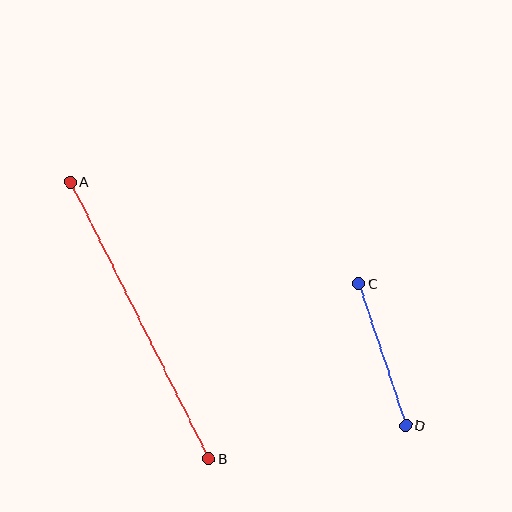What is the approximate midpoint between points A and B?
The midpoint is at approximately (139, 320) pixels.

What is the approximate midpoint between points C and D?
The midpoint is at approximately (382, 354) pixels.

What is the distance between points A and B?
The distance is approximately 310 pixels.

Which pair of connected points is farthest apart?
Points A and B are farthest apart.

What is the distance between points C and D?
The distance is approximately 149 pixels.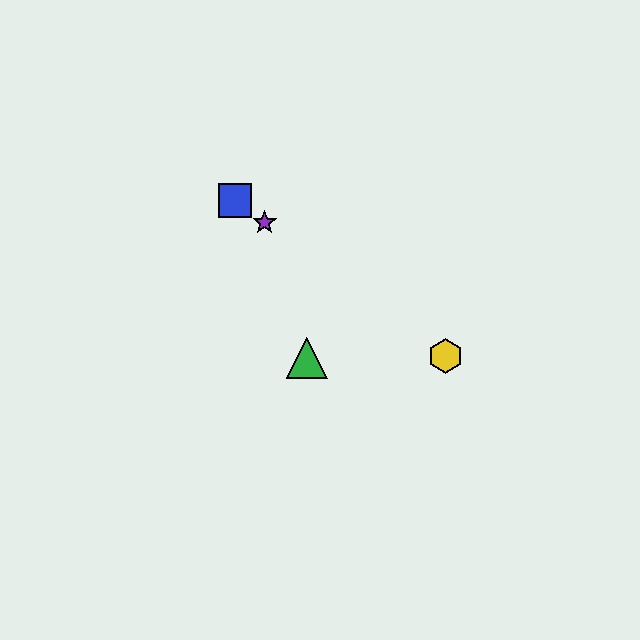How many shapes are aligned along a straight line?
4 shapes (the red star, the blue square, the yellow hexagon, the purple star) are aligned along a straight line.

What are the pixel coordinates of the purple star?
The purple star is at (265, 223).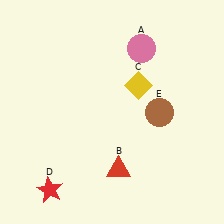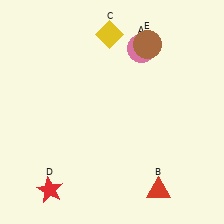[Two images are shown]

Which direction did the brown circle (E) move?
The brown circle (E) moved up.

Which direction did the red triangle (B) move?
The red triangle (B) moved right.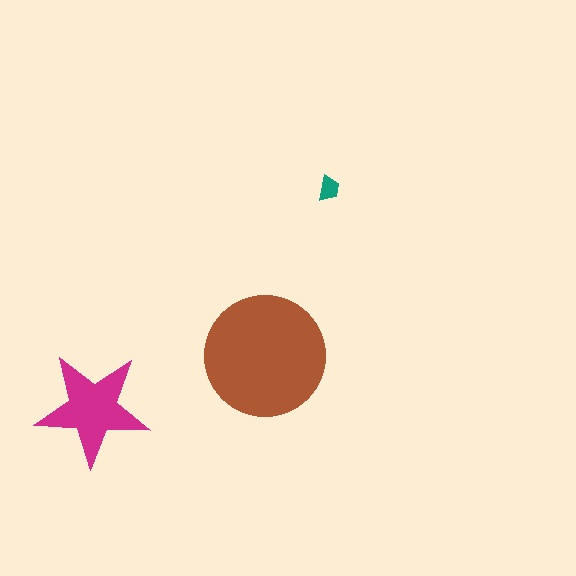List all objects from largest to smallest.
The brown circle, the magenta star, the teal trapezoid.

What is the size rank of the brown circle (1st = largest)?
1st.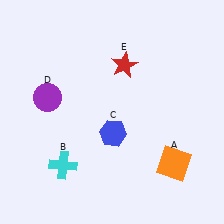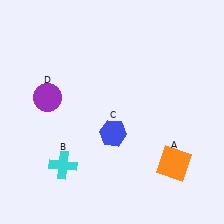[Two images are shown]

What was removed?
The red star (E) was removed in Image 2.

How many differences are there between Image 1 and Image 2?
There is 1 difference between the two images.